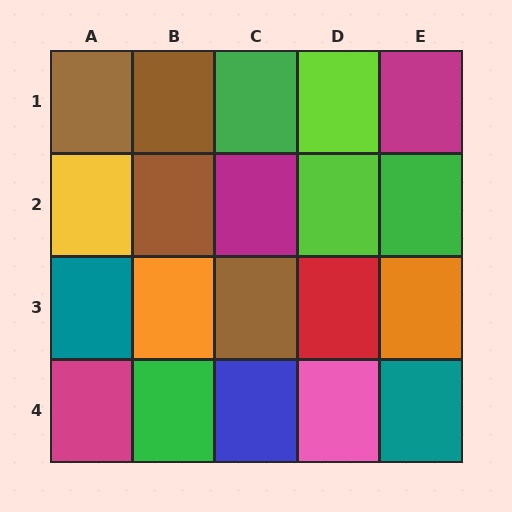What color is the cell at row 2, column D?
Lime.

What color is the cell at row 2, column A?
Yellow.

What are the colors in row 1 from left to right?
Brown, brown, green, lime, magenta.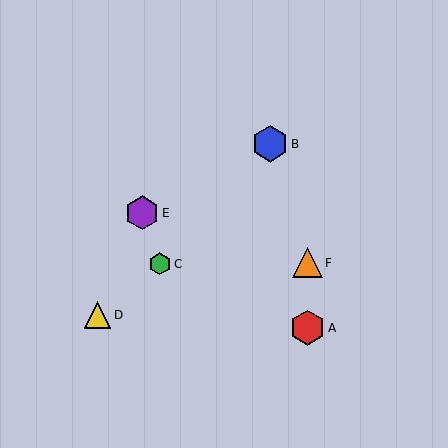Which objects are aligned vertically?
Objects A, F are aligned vertically.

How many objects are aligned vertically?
2 objects (A, F) are aligned vertically.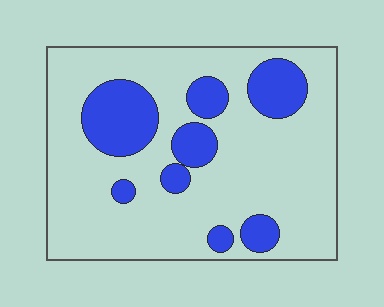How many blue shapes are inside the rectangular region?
8.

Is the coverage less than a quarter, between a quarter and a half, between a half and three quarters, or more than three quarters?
Less than a quarter.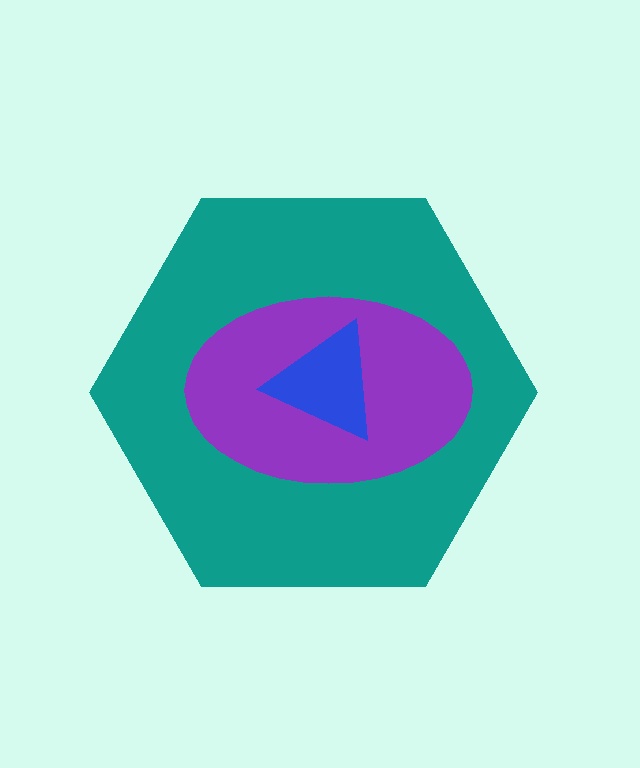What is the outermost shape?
The teal hexagon.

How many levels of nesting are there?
3.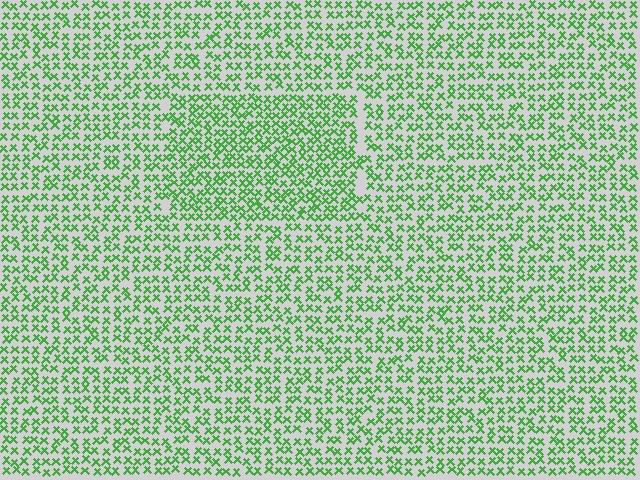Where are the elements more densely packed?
The elements are more densely packed inside the rectangle boundary.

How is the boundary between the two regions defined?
The boundary is defined by a change in element density (approximately 1.4x ratio). All elements are the same color, size, and shape.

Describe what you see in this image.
The image contains small green elements arranged at two different densities. A rectangle-shaped region is visible where the elements are more densely packed than the surrounding area.